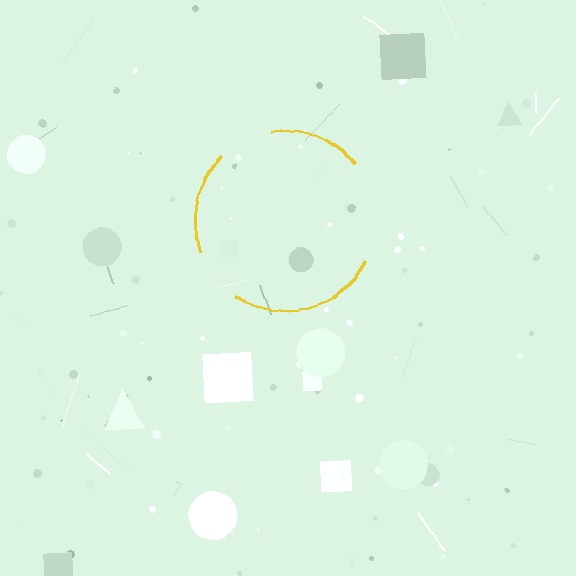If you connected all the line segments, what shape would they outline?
They would outline a circle.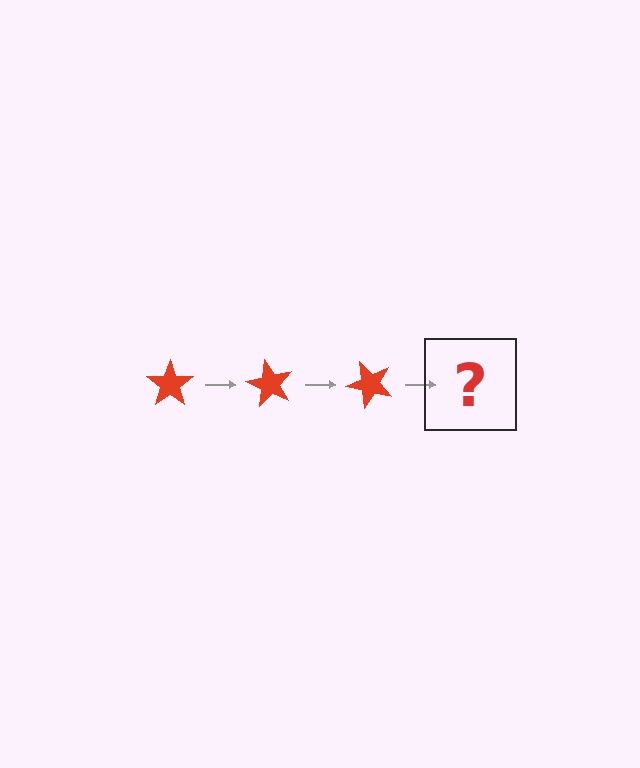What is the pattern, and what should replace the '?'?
The pattern is that the star rotates 60 degrees each step. The '?' should be a red star rotated 180 degrees.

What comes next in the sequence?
The next element should be a red star rotated 180 degrees.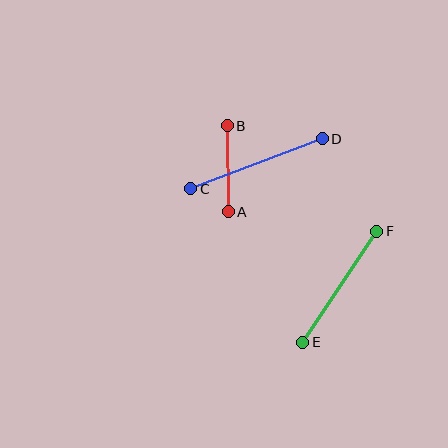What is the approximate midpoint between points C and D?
The midpoint is at approximately (256, 164) pixels.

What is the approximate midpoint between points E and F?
The midpoint is at approximately (340, 287) pixels.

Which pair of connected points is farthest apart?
Points C and D are farthest apart.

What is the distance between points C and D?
The distance is approximately 141 pixels.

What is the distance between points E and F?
The distance is approximately 133 pixels.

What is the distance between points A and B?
The distance is approximately 86 pixels.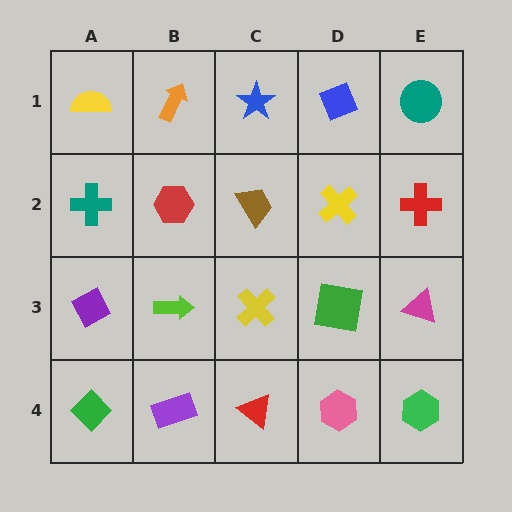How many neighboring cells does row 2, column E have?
3.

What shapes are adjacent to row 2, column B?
An orange arrow (row 1, column B), a lime arrow (row 3, column B), a teal cross (row 2, column A), a brown trapezoid (row 2, column C).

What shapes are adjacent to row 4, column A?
A purple diamond (row 3, column A), a purple rectangle (row 4, column B).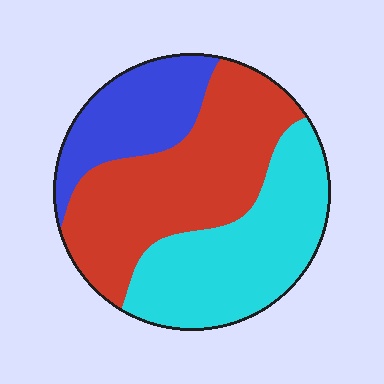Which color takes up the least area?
Blue, at roughly 20%.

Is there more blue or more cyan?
Cyan.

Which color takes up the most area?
Red, at roughly 45%.